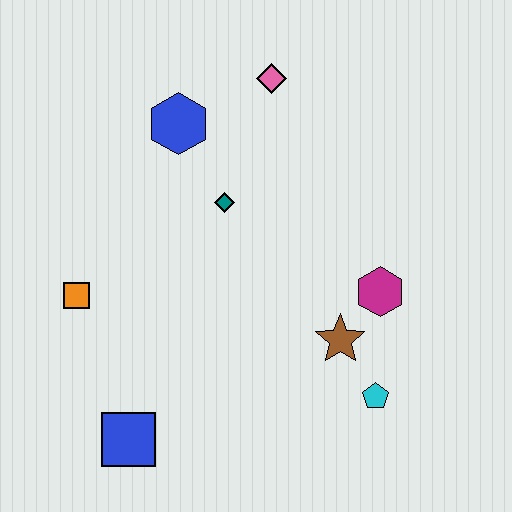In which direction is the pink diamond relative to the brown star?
The pink diamond is above the brown star.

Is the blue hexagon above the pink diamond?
No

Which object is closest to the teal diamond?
The blue hexagon is closest to the teal diamond.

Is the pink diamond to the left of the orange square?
No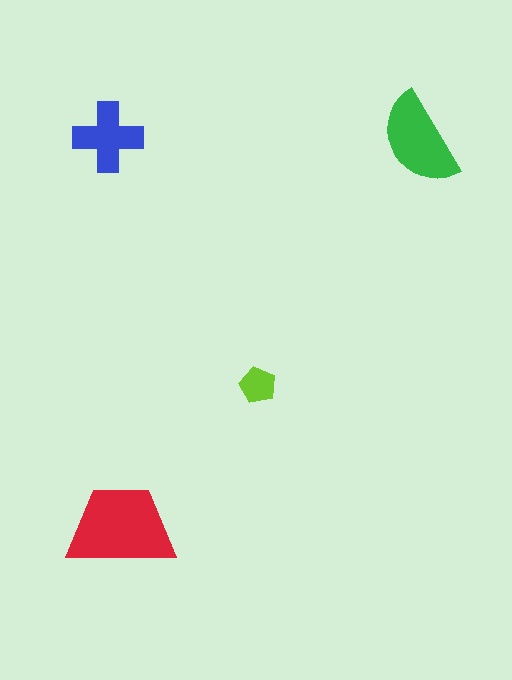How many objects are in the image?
There are 4 objects in the image.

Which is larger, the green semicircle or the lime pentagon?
The green semicircle.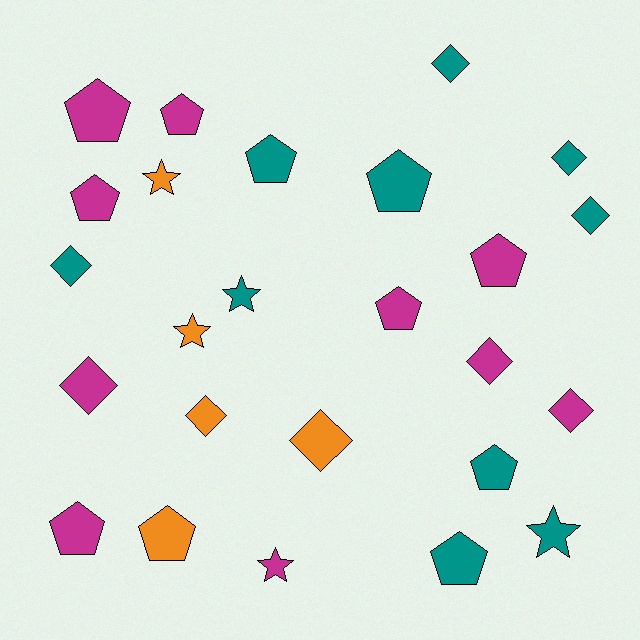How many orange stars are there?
There are 2 orange stars.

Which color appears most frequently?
Teal, with 10 objects.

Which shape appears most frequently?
Pentagon, with 11 objects.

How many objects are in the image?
There are 25 objects.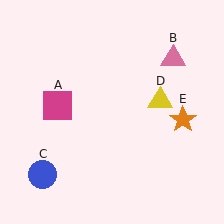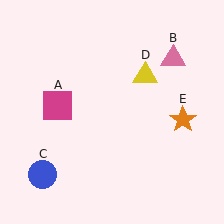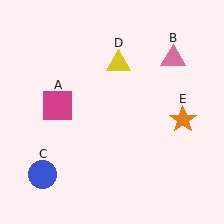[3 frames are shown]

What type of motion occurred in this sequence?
The yellow triangle (object D) rotated counterclockwise around the center of the scene.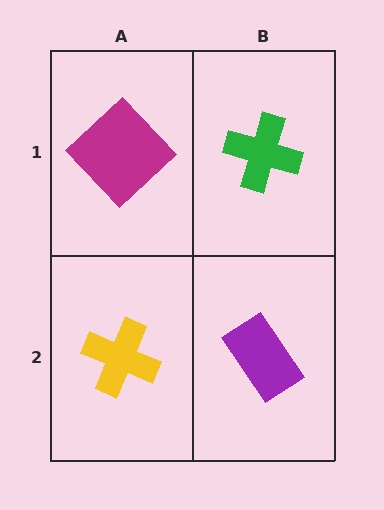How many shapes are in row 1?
2 shapes.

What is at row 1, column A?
A magenta diamond.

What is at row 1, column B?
A green cross.